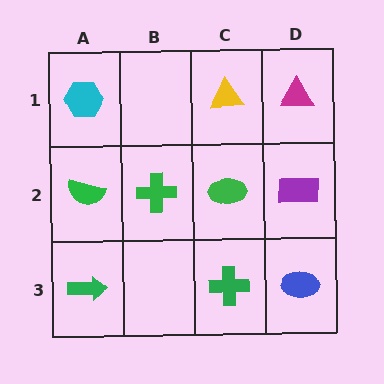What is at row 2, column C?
A green ellipse.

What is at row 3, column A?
A green arrow.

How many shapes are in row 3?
3 shapes.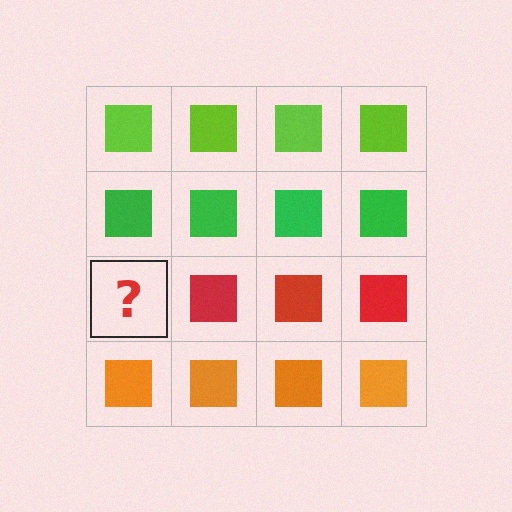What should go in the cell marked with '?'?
The missing cell should contain a red square.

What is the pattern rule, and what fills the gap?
The rule is that each row has a consistent color. The gap should be filled with a red square.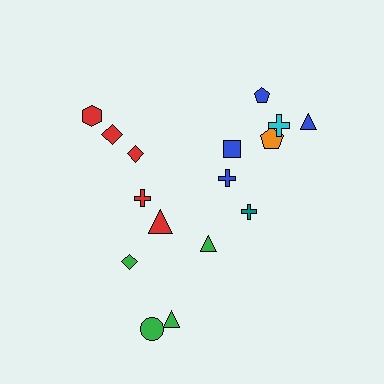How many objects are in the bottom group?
There are 5 objects.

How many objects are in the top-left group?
There are 4 objects.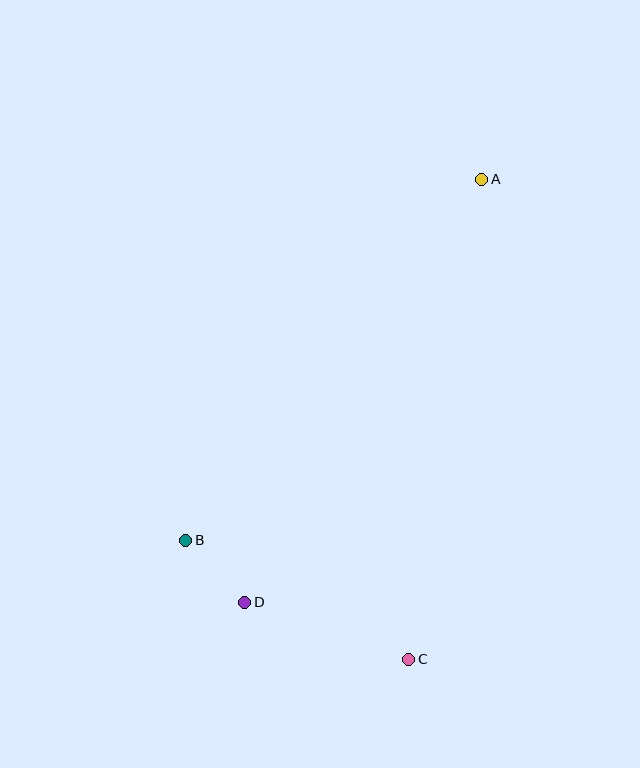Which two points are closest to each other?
Points B and D are closest to each other.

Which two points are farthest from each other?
Points A and C are farthest from each other.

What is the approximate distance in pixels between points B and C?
The distance between B and C is approximately 253 pixels.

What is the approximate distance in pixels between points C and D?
The distance between C and D is approximately 174 pixels.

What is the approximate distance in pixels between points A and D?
The distance between A and D is approximately 485 pixels.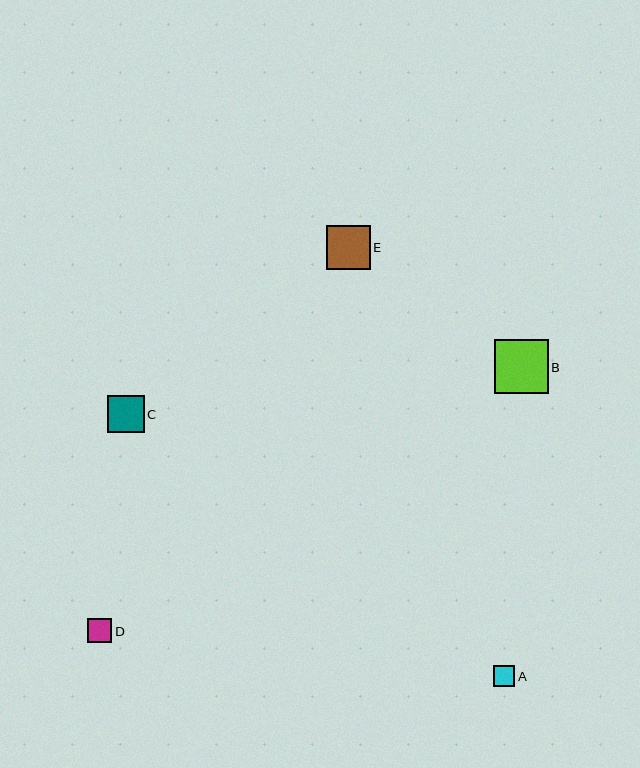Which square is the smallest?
Square A is the smallest with a size of approximately 21 pixels.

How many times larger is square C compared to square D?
Square C is approximately 1.5 times the size of square D.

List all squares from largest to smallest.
From largest to smallest: B, E, C, D, A.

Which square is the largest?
Square B is the largest with a size of approximately 54 pixels.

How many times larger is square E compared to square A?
Square E is approximately 2.1 times the size of square A.